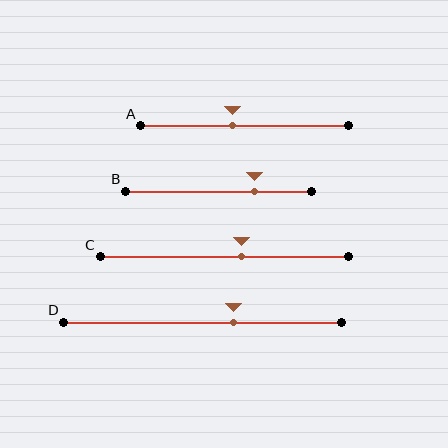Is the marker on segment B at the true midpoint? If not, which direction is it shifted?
No, the marker on segment B is shifted to the right by about 19% of the segment length.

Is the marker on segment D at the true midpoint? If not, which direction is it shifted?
No, the marker on segment D is shifted to the right by about 11% of the segment length.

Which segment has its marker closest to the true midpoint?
Segment A has its marker closest to the true midpoint.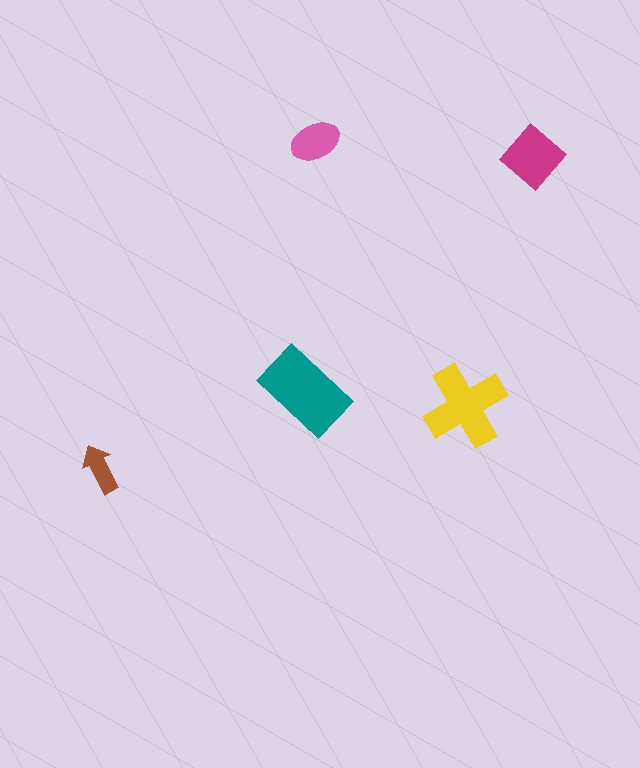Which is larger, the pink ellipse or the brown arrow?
The pink ellipse.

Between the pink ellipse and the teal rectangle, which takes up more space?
The teal rectangle.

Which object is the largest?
The teal rectangle.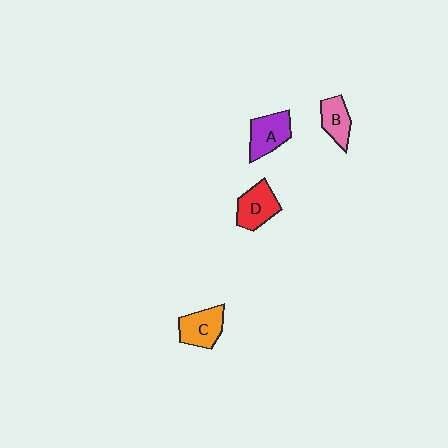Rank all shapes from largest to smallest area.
From largest to smallest: A (purple), D (red), C (orange), B (pink).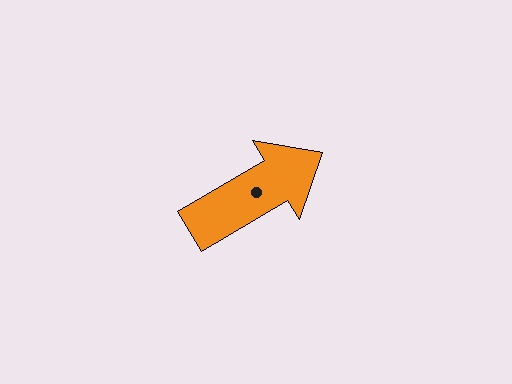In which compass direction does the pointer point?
Northeast.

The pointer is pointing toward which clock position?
Roughly 2 o'clock.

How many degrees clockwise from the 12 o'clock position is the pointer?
Approximately 59 degrees.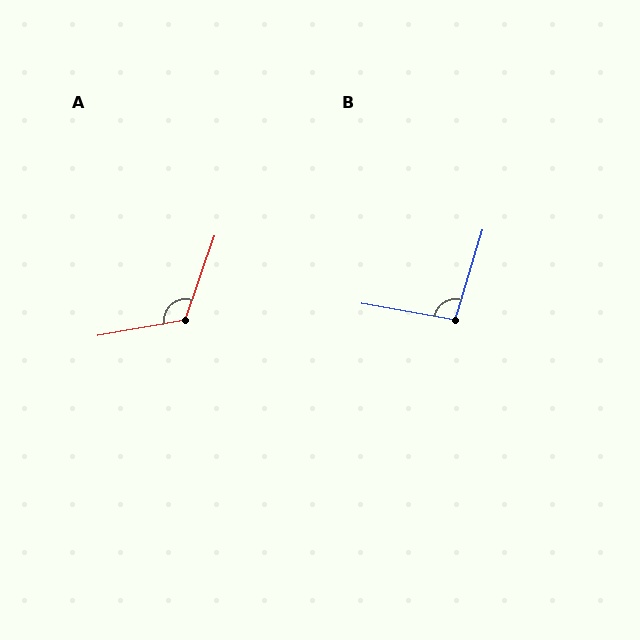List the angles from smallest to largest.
B (97°), A (120°).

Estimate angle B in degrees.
Approximately 97 degrees.